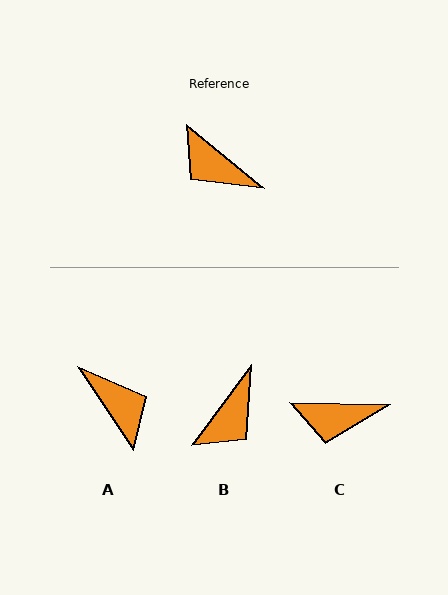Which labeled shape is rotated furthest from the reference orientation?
A, about 163 degrees away.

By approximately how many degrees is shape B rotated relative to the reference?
Approximately 93 degrees counter-clockwise.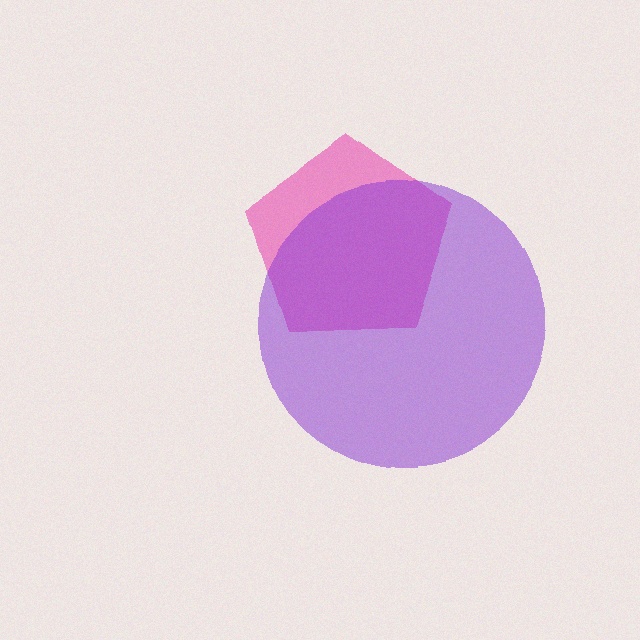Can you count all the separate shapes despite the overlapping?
Yes, there are 2 separate shapes.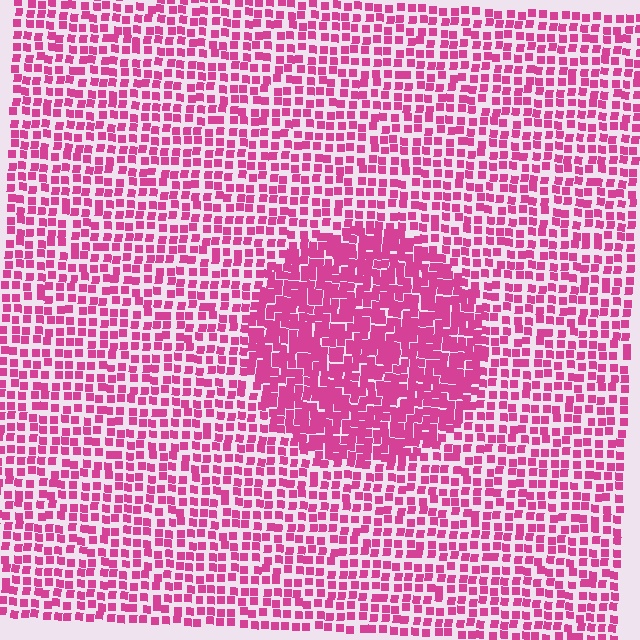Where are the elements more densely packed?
The elements are more densely packed inside the circle boundary.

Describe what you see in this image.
The image contains small magenta elements arranged at two different densities. A circle-shaped region is visible where the elements are more densely packed than the surrounding area.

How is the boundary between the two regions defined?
The boundary is defined by a change in element density (approximately 1.8x ratio). All elements are the same color, size, and shape.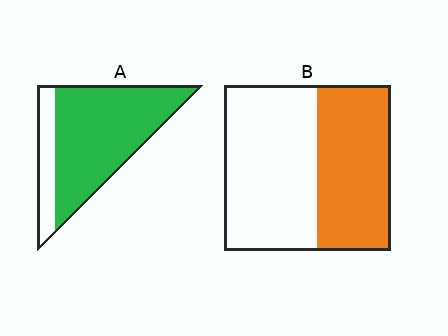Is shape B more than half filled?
No.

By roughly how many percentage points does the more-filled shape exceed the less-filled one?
By roughly 35 percentage points (A over B).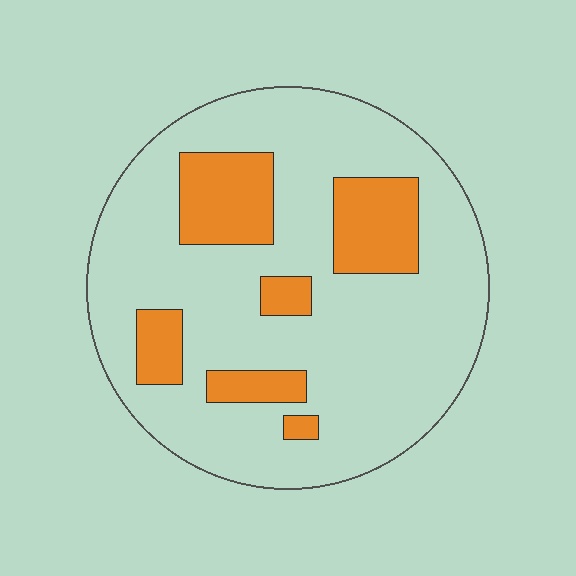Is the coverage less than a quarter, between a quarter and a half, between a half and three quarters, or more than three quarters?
Less than a quarter.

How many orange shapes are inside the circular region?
6.